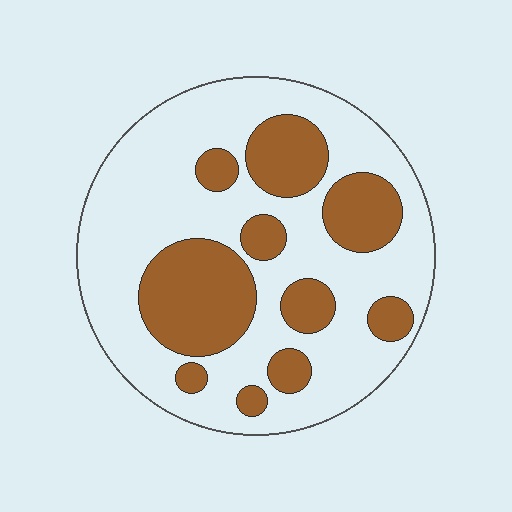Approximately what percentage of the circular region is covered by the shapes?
Approximately 30%.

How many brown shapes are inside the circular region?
10.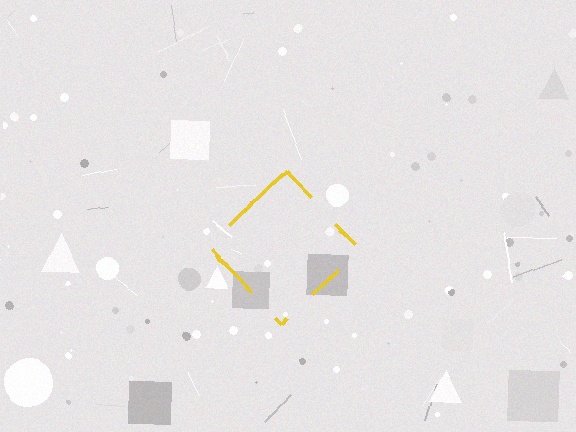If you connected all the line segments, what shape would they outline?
They would outline a diamond.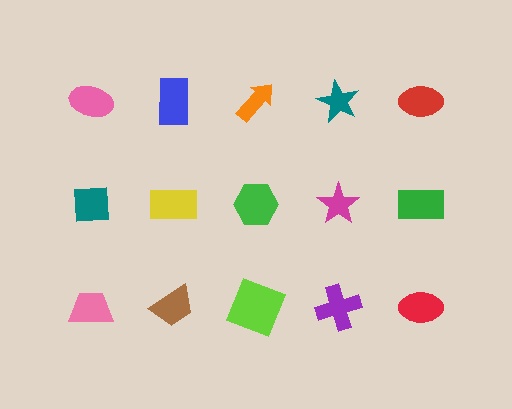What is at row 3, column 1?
A pink trapezoid.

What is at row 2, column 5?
A green rectangle.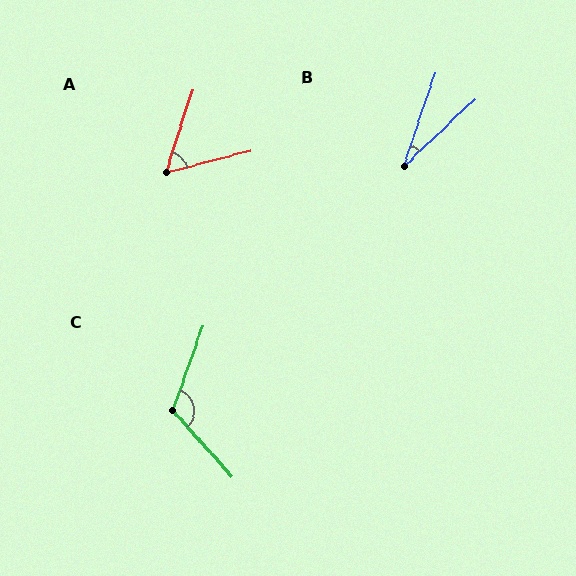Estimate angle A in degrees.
Approximately 58 degrees.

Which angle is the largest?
C, at approximately 118 degrees.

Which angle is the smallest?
B, at approximately 28 degrees.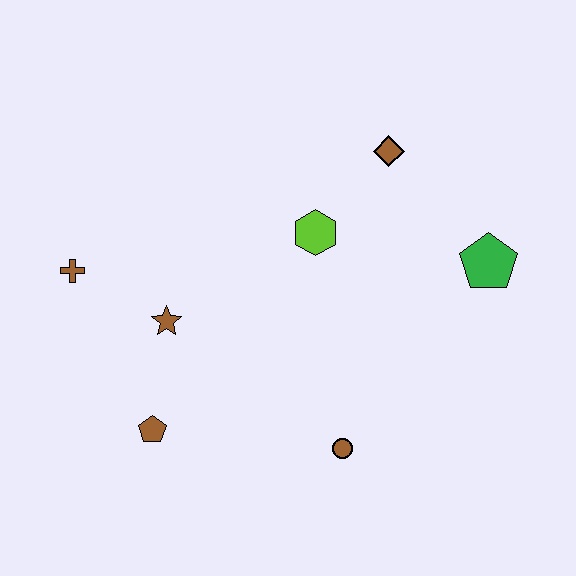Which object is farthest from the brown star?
The green pentagon is farthest from the brown star.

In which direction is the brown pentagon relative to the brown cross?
The brown pentagon is below the brown cross.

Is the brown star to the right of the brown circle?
No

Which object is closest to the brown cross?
The brown star is closest to the brown cross.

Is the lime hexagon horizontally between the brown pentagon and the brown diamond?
Yes